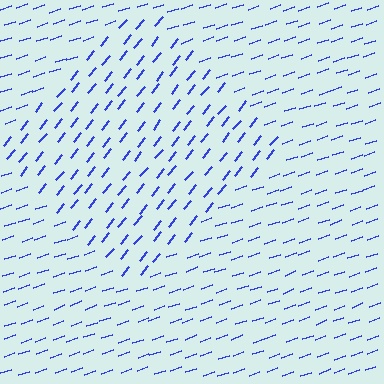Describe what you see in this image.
The image is filled with small blue line segments. A diamond region in the image has lines oriented differently from the surrounding lines, creating a visible texture boundary.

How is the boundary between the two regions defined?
The boundary is defined purely by a change in line orientation (approximately 32 degrees difference). All lines are the same color and thickness.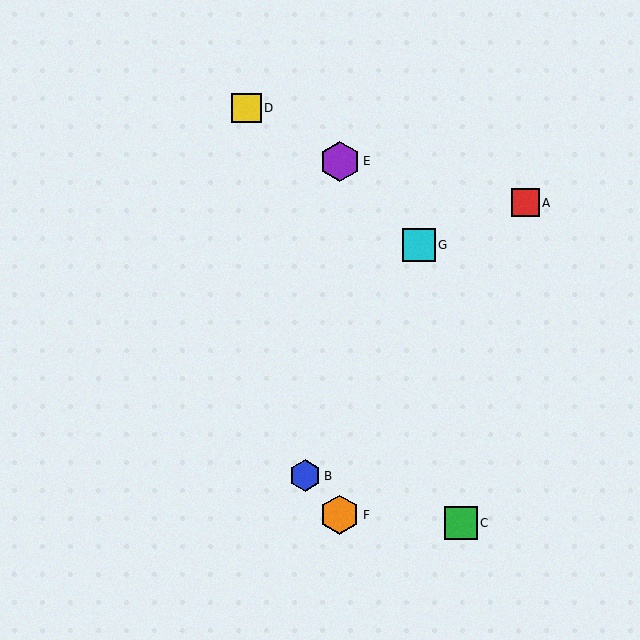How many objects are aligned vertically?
2 objects (E, F) are aligned vertically.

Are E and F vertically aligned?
Yes, both are at x≈340.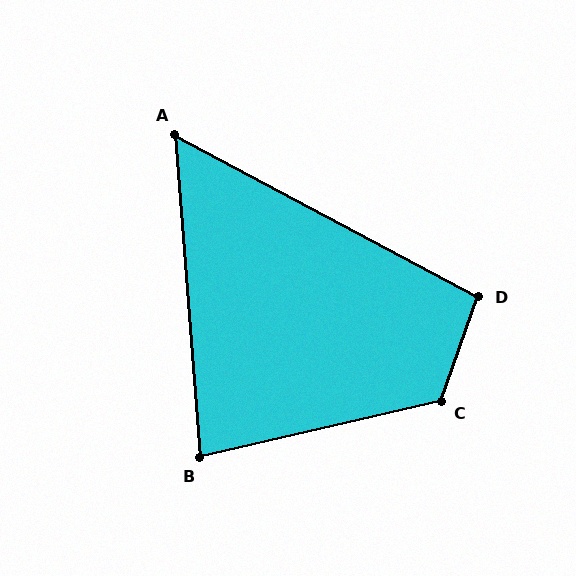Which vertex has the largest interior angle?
C, at approximately 122 degrees.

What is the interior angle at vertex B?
Approximately 81 degrees (acute).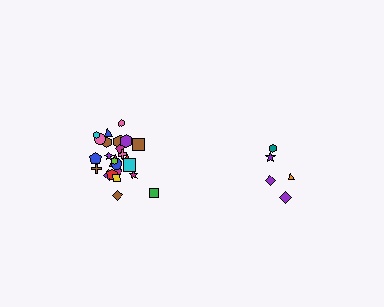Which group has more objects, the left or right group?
The left group.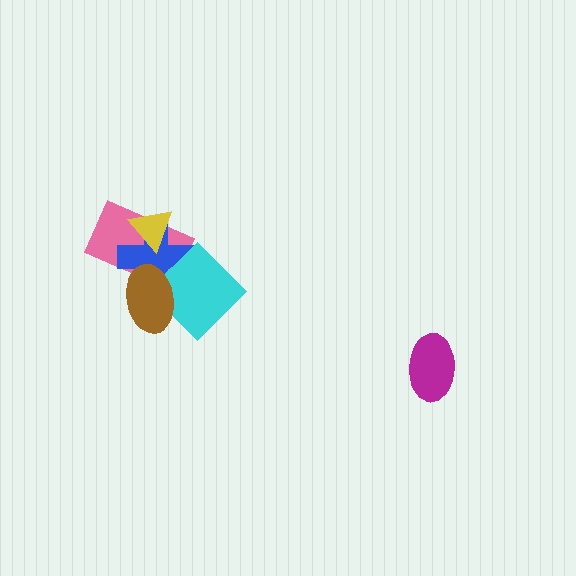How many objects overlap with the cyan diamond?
3 objects overlap with the cyan diamond.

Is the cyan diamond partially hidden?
Yes, it is partially covered by another shape.